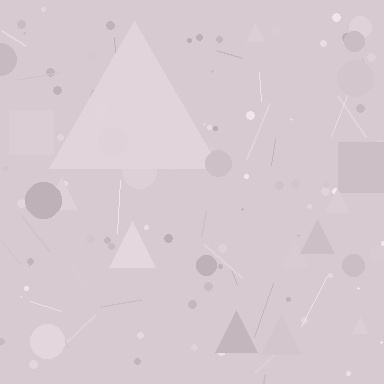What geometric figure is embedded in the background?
A triangle is embedded in the background.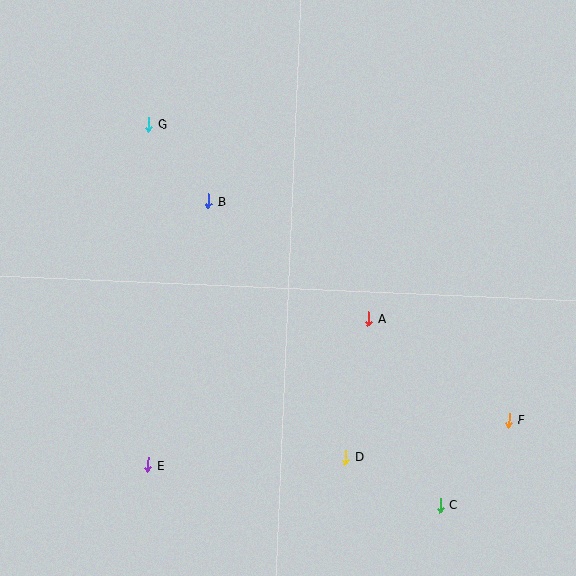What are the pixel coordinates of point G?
Point G is at (149, 124).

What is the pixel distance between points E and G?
The distance between E and G is 341 pixels.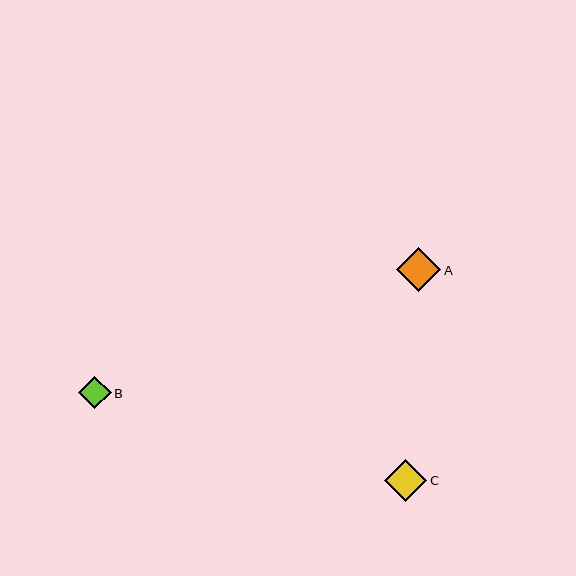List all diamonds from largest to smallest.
From largest to smallest: A, C, B.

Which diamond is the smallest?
Diamond B is the smallest with a size of approximately 33 pixels.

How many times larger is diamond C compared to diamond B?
Diamond C is approximately 1.3 times the size of diamond B.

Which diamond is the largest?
Diamond A is the largest with a size of approximately 44 pixels.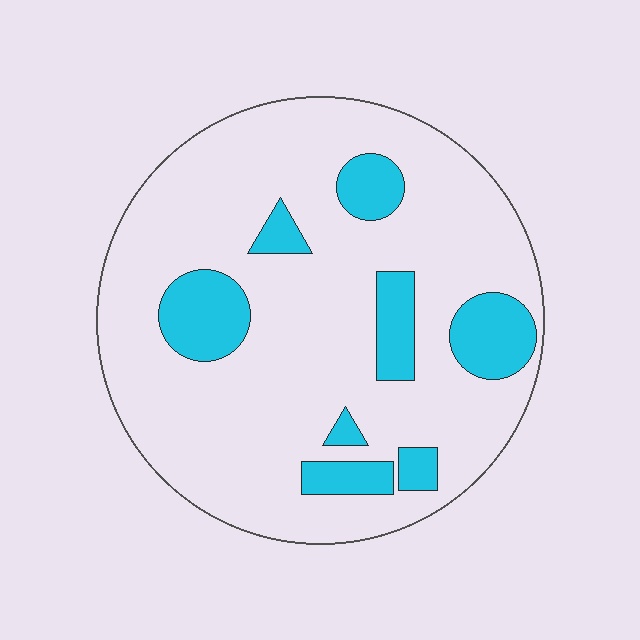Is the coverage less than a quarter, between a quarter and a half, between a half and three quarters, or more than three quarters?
Less than a quarter.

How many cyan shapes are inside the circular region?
8.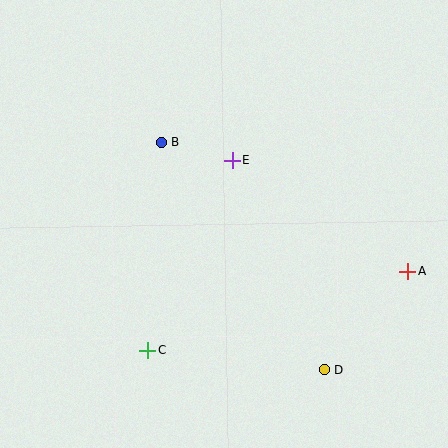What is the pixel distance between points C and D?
The distance between C and D is 178 pixels.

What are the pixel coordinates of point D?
Point D is at (325, 370).